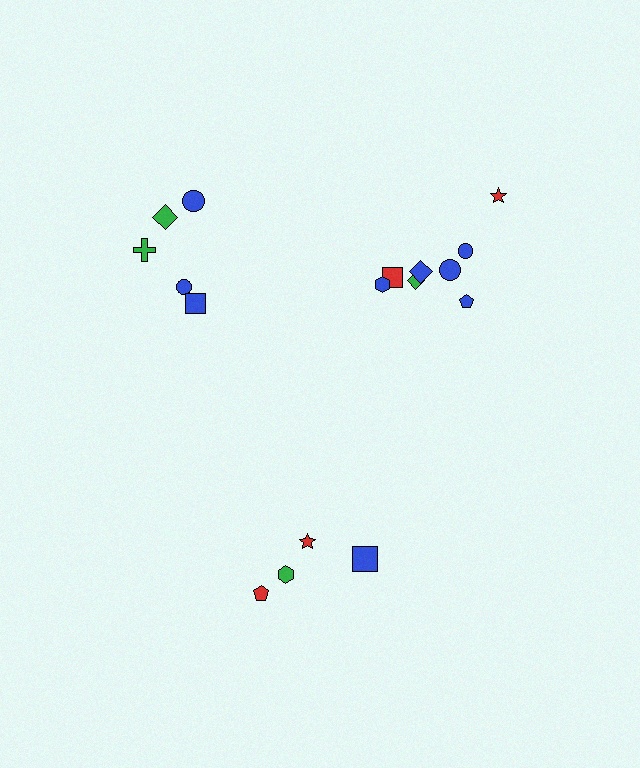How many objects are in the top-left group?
There are 5 objects.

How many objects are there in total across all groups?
There are 17 objects.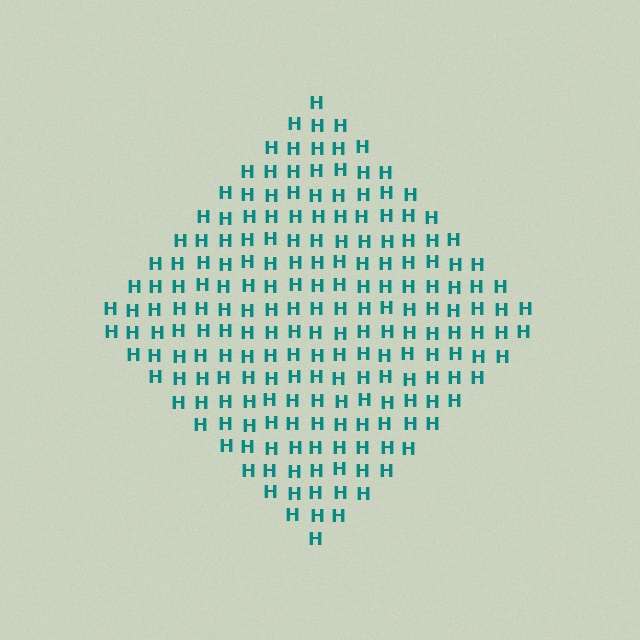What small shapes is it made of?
It is made of small letter H's.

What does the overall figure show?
The overall figure shows a diamond.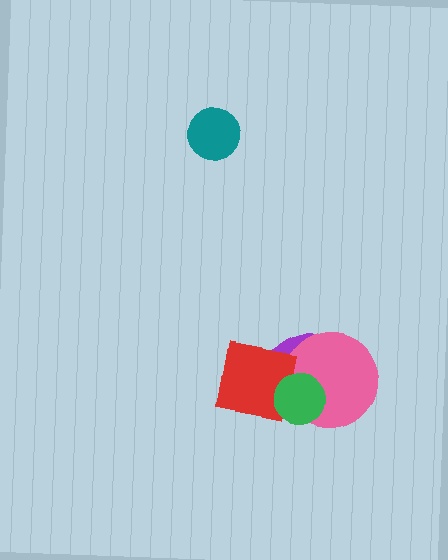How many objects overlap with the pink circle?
3 objects overlap with the pink circle.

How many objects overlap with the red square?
3 objects overlap with the red square.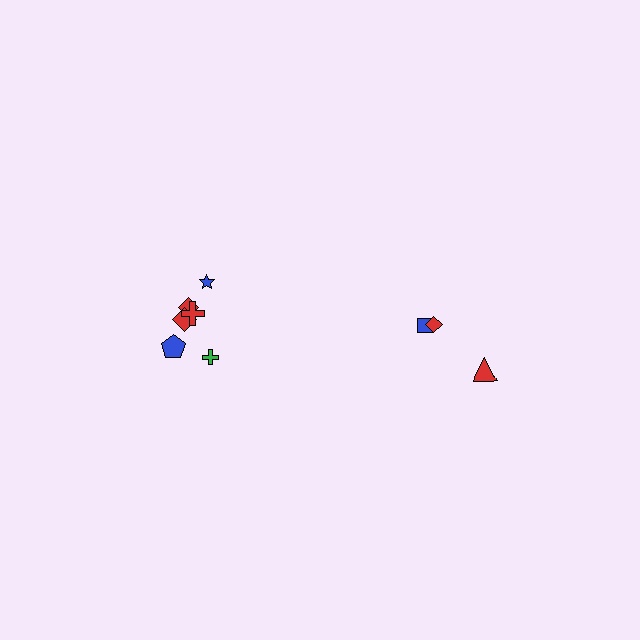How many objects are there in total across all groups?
There are 9 objects.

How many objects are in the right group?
There are 3 objects.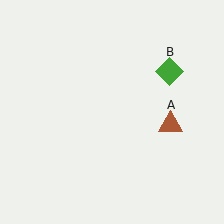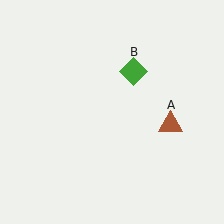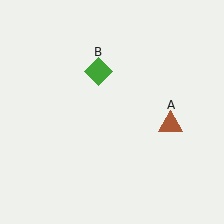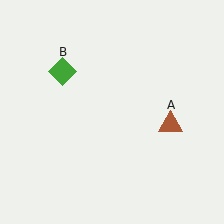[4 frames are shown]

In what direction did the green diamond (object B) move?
The green diamond (object B) moved left.